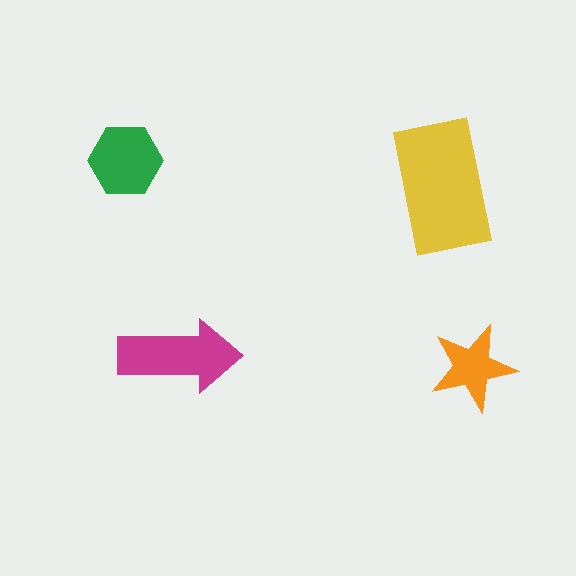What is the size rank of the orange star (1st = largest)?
4th.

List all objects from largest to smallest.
The yellow rectangle, the magenta arrow, the green hexagon, the orange star.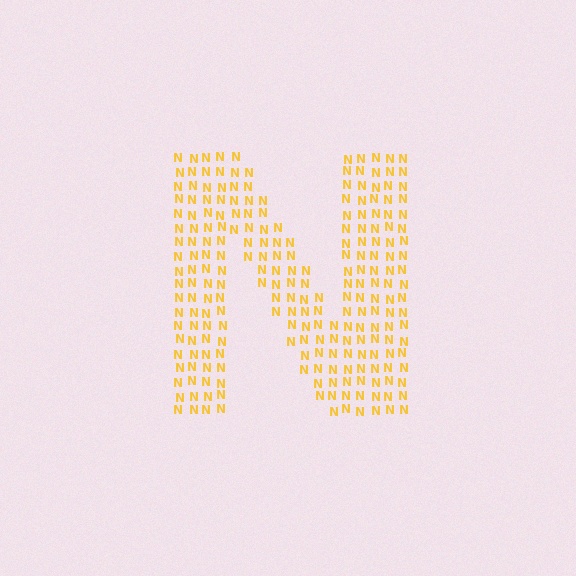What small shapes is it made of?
It is made of small letter N's.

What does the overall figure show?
The overall figure shows the letter N.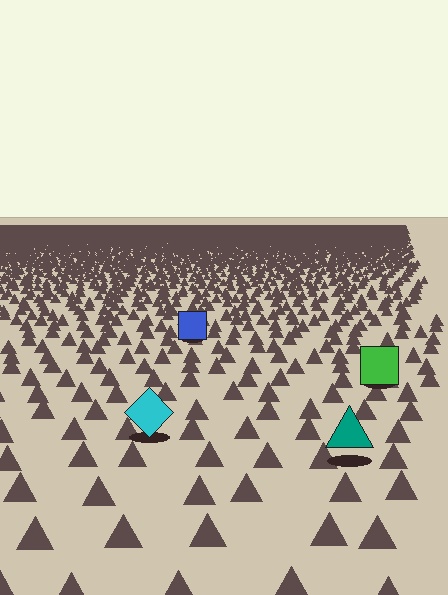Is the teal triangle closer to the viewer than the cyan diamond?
Yes. The teal triangle is closer — you can tell from the texture gradient: the ground texture is coarser near it.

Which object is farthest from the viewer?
The blue square is farthest from the viewer. It appears smaller and the ground texture around it is denser.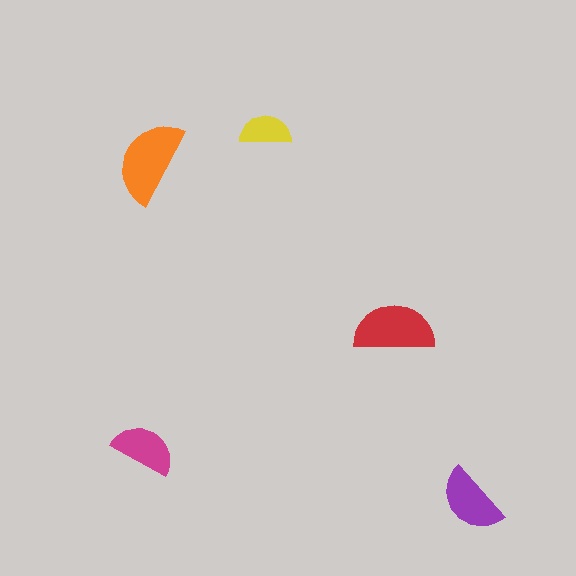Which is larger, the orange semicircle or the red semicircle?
The orange one.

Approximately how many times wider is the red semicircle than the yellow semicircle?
About 1.5 times wider.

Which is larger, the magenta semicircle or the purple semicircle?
The purple one.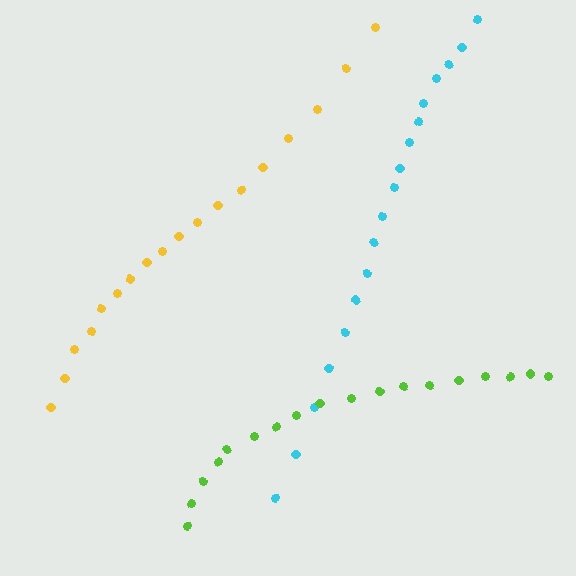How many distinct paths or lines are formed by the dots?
There are 3 distinct paths.